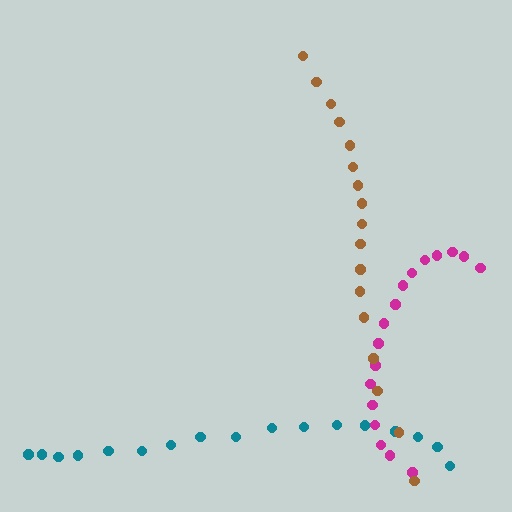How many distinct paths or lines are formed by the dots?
There are 3 distinct paths.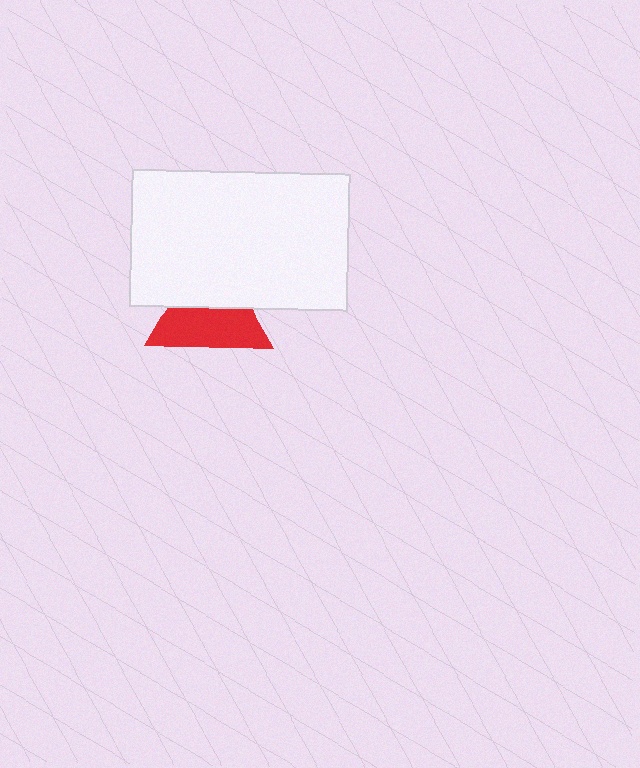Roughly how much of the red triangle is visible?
About half of it is visible (roughly 56%).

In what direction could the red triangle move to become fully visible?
The red triangle could move down. That would shift it out from behind the white rectangle entirely.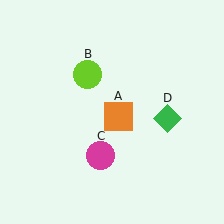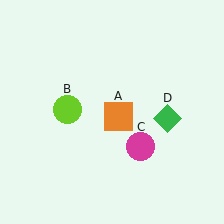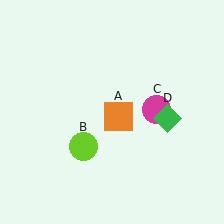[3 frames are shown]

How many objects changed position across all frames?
2 objects changed position: lime circle (object B), magenta circle (object C).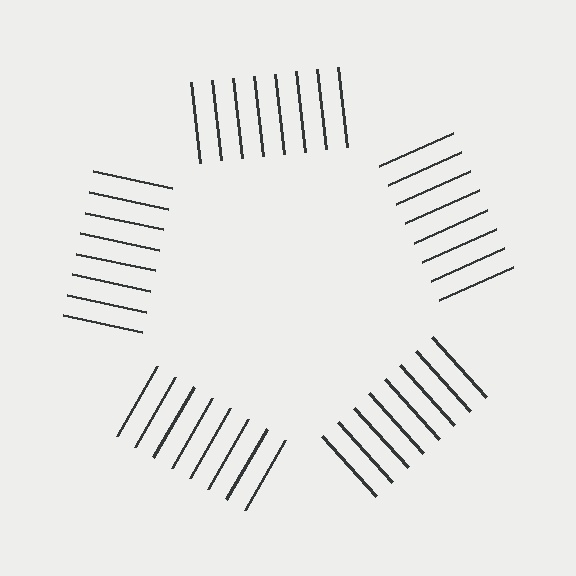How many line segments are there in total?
40 — 8 along each of the 5 edges.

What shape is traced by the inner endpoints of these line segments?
An illusory pentagon — the line segments terminate on its edges but no continuous stroke is drawn.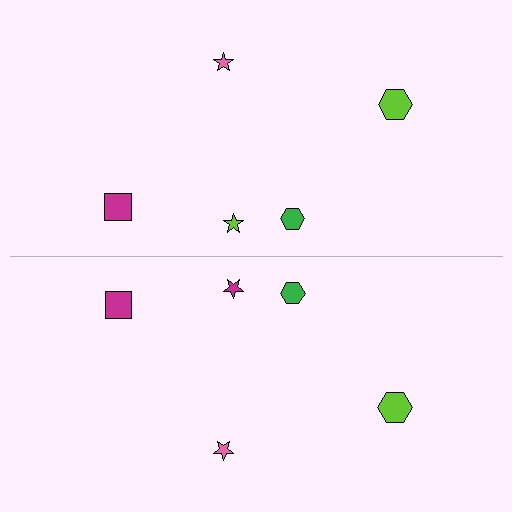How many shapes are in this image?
There are 10 shapes in this image.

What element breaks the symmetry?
The magenta star on the bottom side breaks the symmetry — its mirror counterpart is lime.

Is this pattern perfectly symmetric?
No, the pattern is not perfectly symmetric. The magenta star on the bottom side breaks the symmetry — its mirror counterpart is lime.